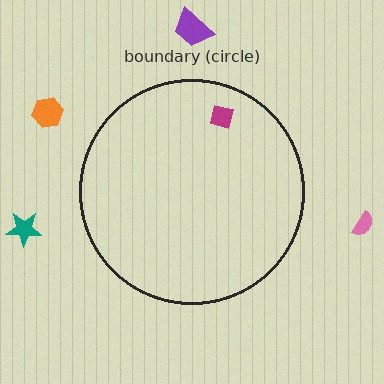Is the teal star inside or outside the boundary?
Outside.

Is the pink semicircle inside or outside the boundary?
Outside.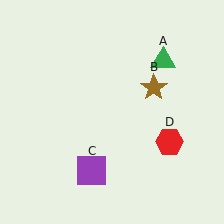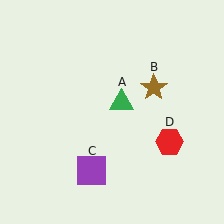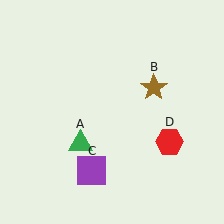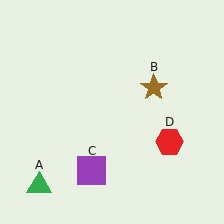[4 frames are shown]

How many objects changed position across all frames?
1 object changed position: green triangle (object A).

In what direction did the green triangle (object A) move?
The green triangle (object A) moved down and to the left.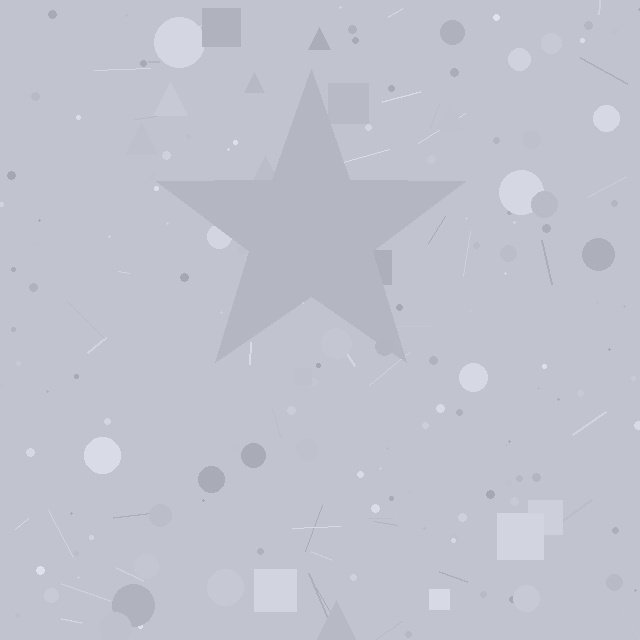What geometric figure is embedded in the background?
A star is embedded in the background.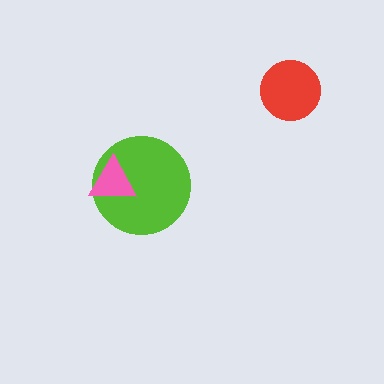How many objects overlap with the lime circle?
1 object overlaps with the lime circle.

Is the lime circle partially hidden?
Yes, it is partially covered by another shape.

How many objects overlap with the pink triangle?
1 object overlaps with the pink triangle.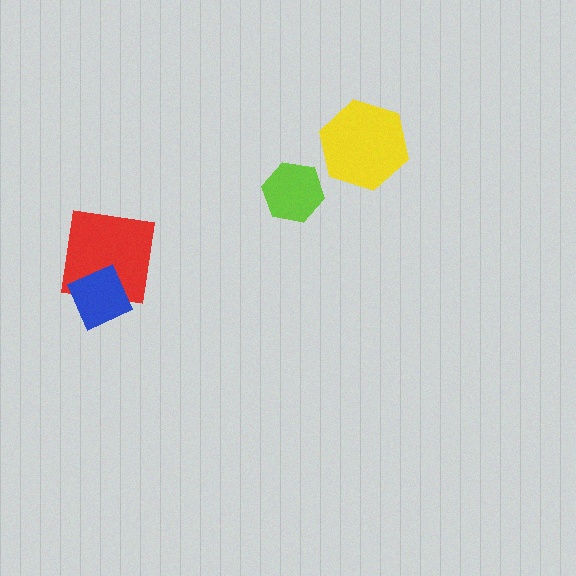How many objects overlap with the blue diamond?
1 object overlaps with the blue diamond.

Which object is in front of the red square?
The blue diamond is in front of the red square.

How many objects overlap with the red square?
1 object overlaps with the red square.